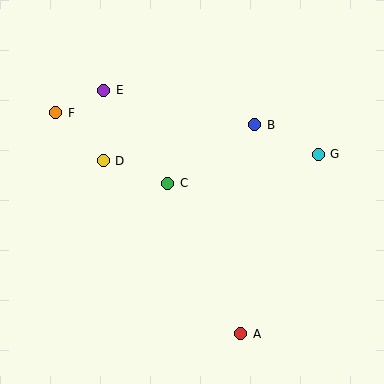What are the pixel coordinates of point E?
Point E is at (104, 90).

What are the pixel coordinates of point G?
Point G is at (318, 154).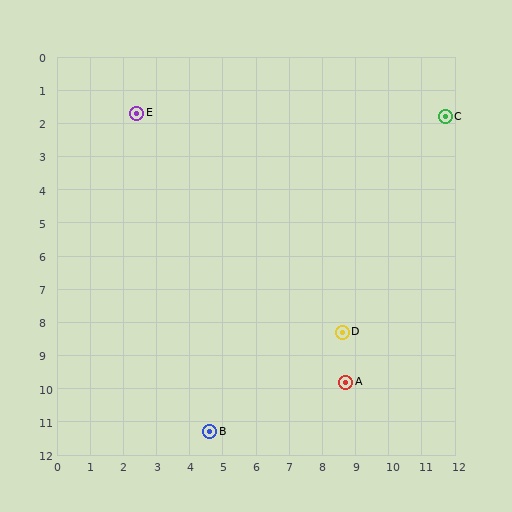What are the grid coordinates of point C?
Point C is at approximately (11.7, 1.8).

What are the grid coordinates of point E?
Point E is at approximately (2.4, 1.7).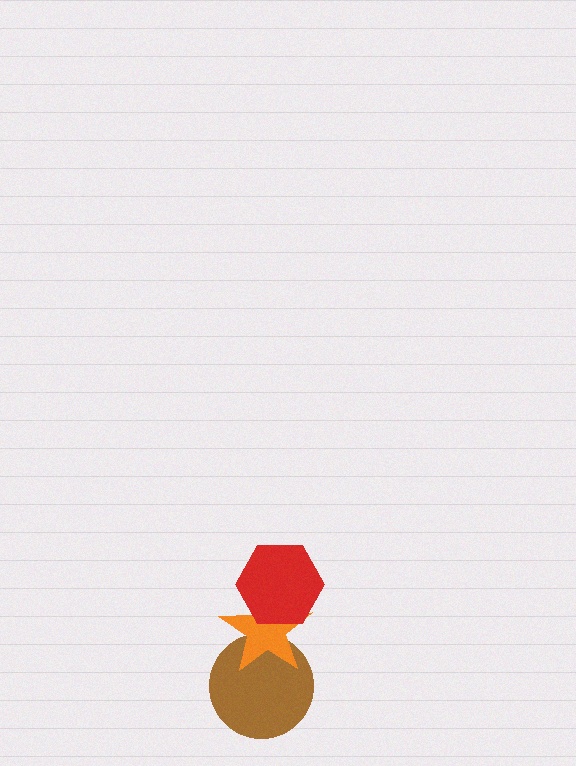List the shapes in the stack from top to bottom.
From top to bottom: the red hexagon, the orange star, the brown circle.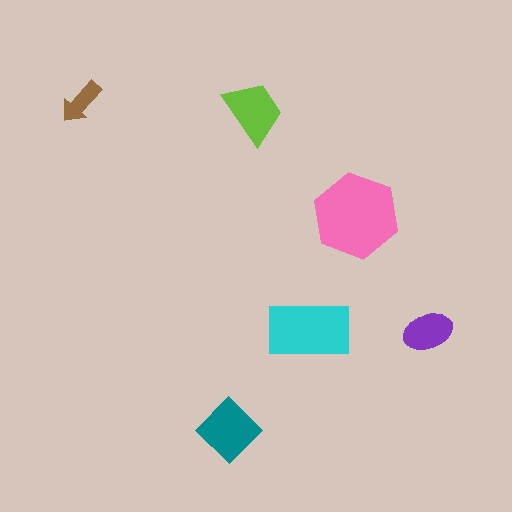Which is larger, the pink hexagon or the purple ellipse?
The pink hexagon.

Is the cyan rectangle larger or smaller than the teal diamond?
Larger.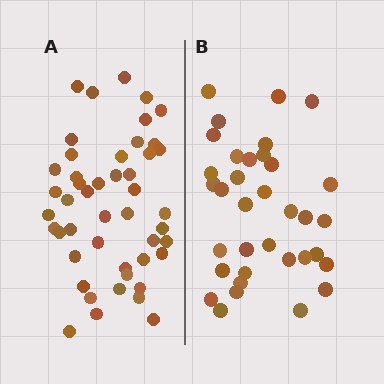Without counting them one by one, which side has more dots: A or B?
Region A (the left region) has more dots.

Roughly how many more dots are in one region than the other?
Region A has roughly 12 or so more dots than region B.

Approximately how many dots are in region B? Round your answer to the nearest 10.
About 40 dots. (The exact count is 35, which rounds to 40.)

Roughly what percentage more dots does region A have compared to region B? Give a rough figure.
About 35% more.